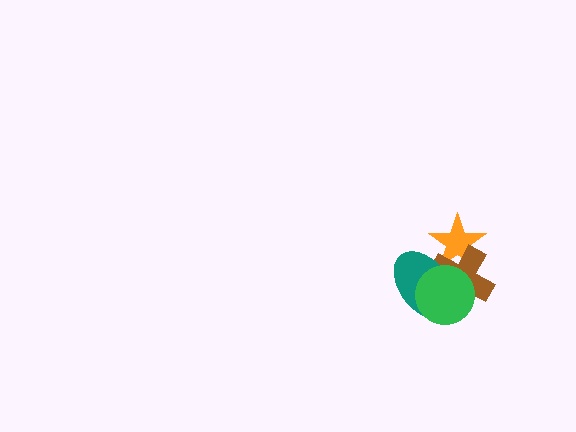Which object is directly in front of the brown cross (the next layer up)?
The teal ellipse is directly in front of the brown cross.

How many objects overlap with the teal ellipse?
3 objects overlap with the teal ellipse.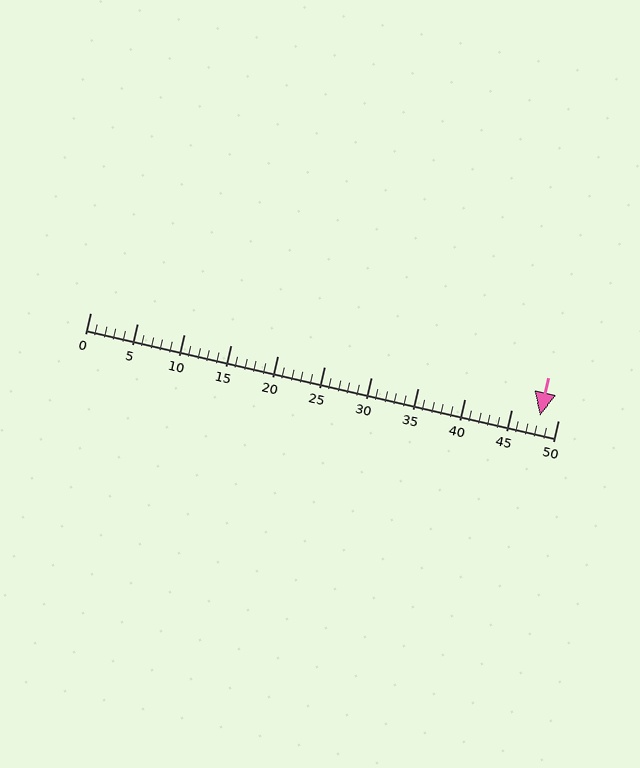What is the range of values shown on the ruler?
The ruler shows values from 0 to 50.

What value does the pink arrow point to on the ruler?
The pink arrow points to approximately 48.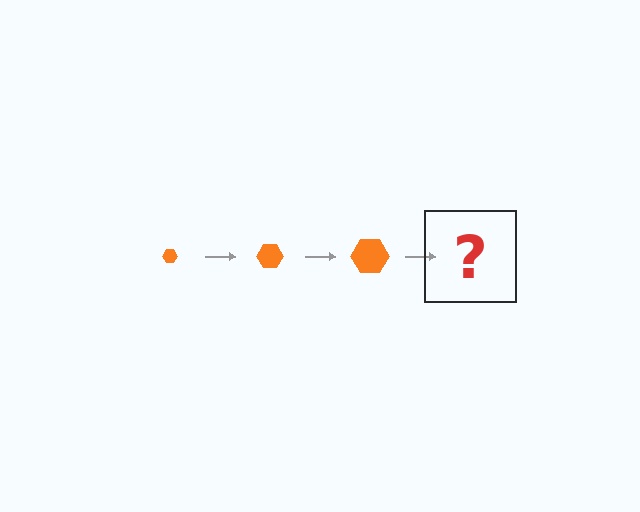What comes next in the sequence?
The next element should be an orange hexagon, larger than the previous one.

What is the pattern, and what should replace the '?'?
The pattern is that the hexagon gets progressively larger each step. The '?' should be an orange hexagon, larger than the previous one.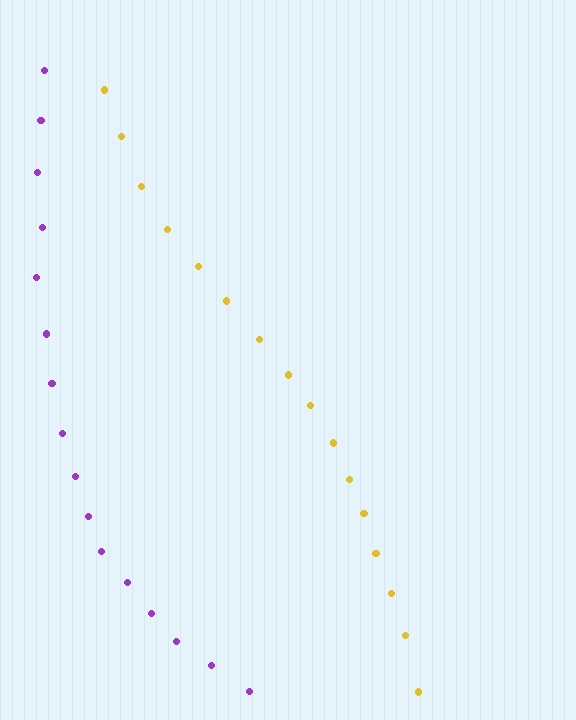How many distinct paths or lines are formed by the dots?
There are 2 distinct paths.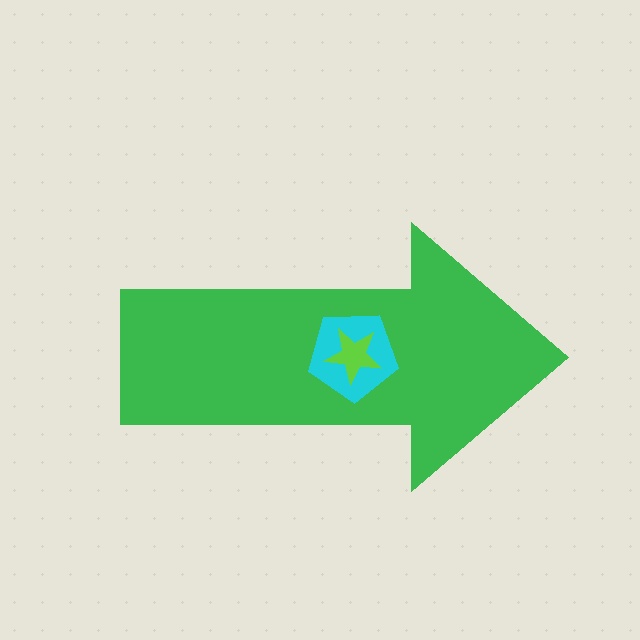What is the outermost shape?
The green arrow.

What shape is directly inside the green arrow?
The cyan pentagon.